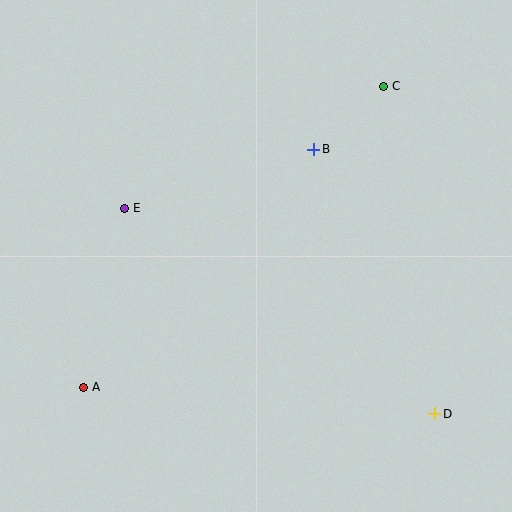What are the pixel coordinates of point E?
Point E is at (125, 208).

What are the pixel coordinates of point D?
Point D is at (435, 414).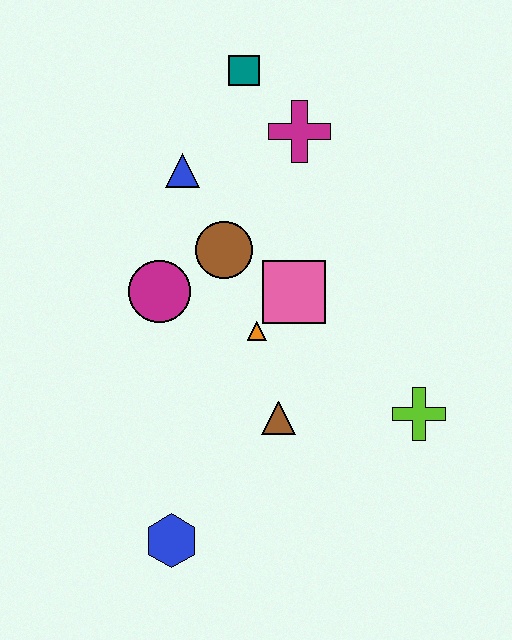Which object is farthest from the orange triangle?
The teal square is farthest from the orange triangle.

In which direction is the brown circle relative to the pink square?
The brown circle is to the left of the pink square.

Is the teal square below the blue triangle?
No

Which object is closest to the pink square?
The orange triangle is closest to the pink square.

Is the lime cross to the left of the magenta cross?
No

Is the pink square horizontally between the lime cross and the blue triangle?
Yes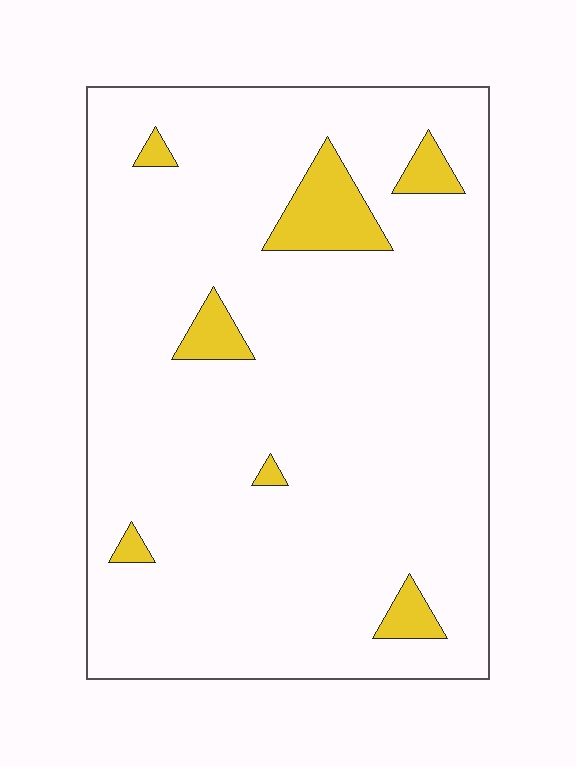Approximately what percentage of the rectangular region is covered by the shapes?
Approximately 10%.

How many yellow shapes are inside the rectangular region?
7.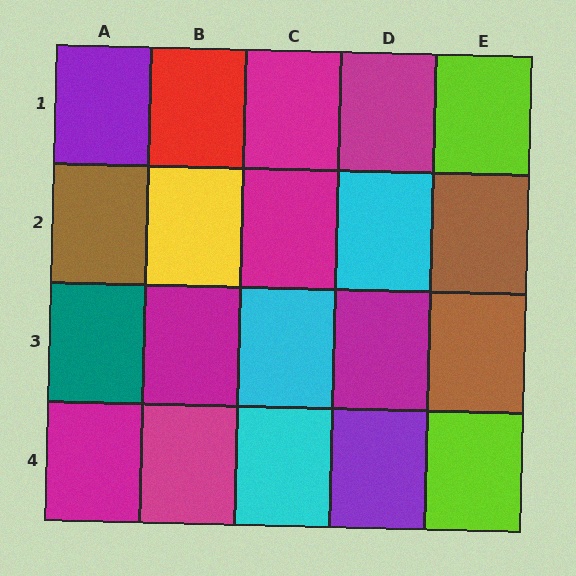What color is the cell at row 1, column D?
Magenta.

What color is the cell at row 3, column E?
Brown.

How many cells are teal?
1 cell is teal.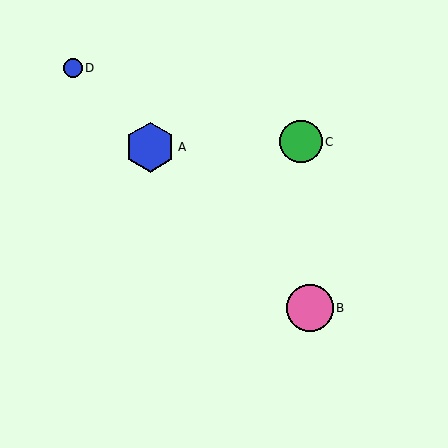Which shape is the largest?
The blue hexagon (labeled A) is the largest.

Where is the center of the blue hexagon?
The center of the blue hexagon is at (150, 147).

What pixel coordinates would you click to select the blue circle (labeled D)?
Click at (73, 68) to select the blue circle D.